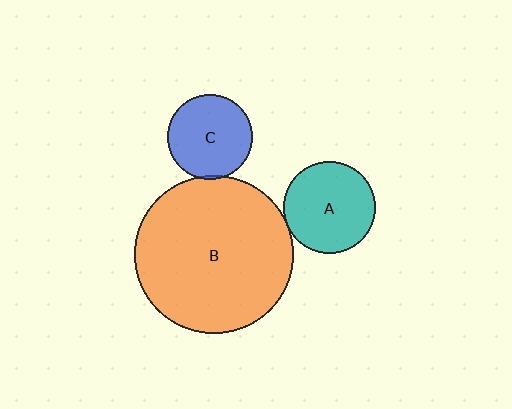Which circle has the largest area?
Circle B (orange).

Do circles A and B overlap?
Yes.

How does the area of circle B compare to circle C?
Approximately 3.5 times.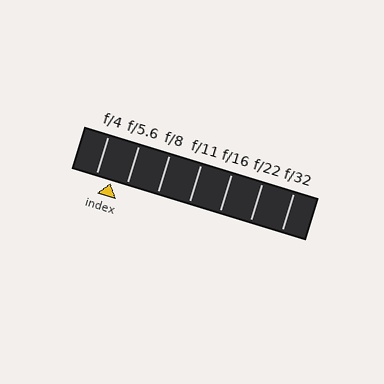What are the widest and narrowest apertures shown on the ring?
The widest aperture shown is f/4 and the narrowest is f/32.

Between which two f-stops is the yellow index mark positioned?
The index mark is between f/4 and f/5.6.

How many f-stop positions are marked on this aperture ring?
There are 7 f-stop positions marked.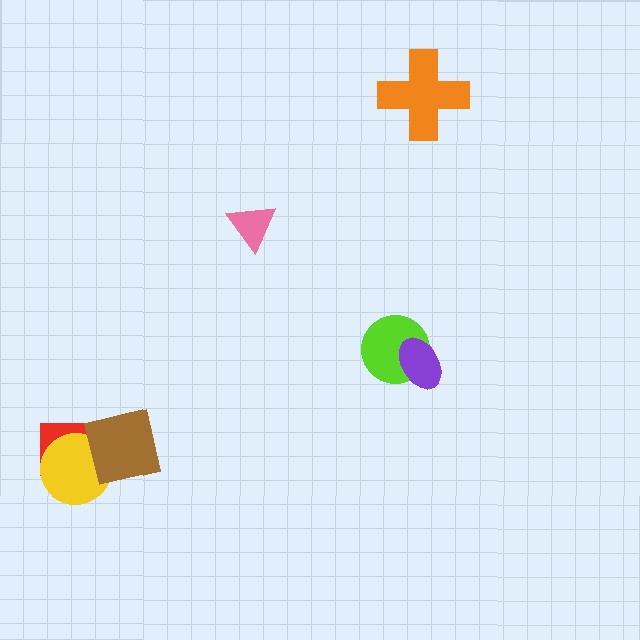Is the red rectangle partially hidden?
Yes, it is partially covered by another shape.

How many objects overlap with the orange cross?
0 objects overlap with the orange cross.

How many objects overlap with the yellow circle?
2 objects overlap with the yellow circle.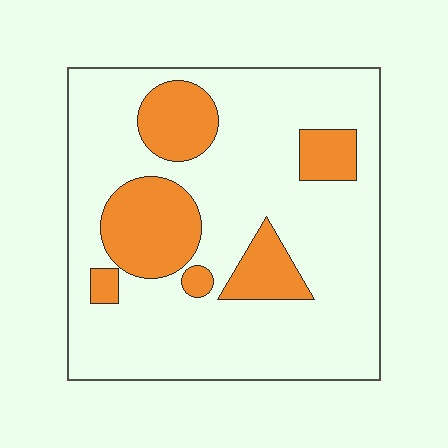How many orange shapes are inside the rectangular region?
6.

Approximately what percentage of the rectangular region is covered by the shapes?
Approximately 25%.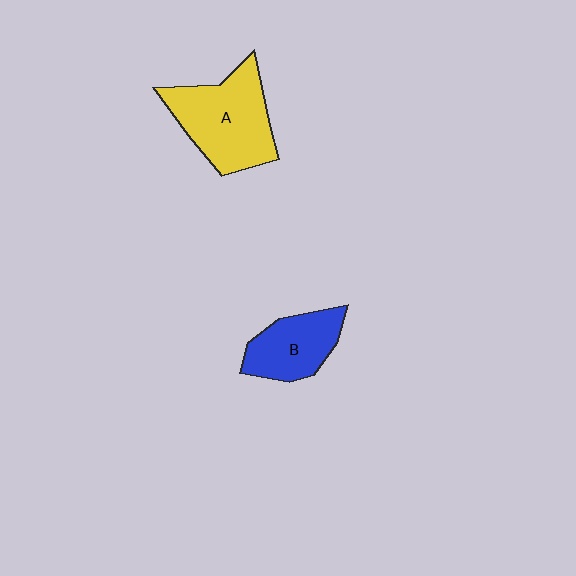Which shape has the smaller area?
Shape B (blue).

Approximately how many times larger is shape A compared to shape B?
Approximately 1.5 times.